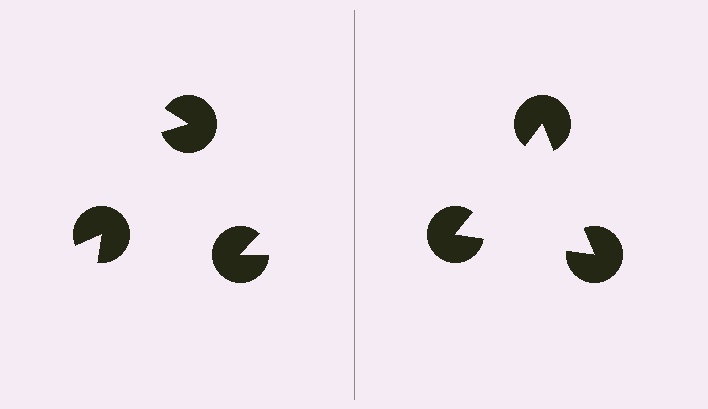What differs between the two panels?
The pac-man discs are positioned identically on both sides; only the wedge orientations differ. On the right they align to a triangle; on the left they are misaligned.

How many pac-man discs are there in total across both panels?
6 — 3 on each side.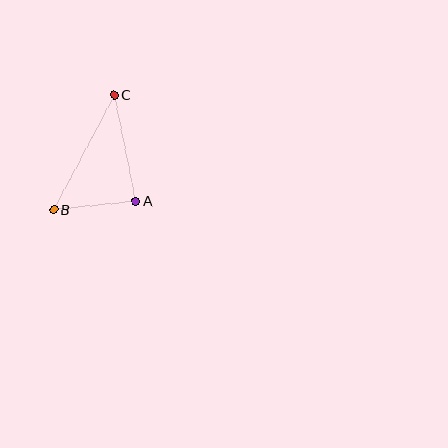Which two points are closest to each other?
Points A and B are closest to each other.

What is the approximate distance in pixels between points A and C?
The distance between A and C is approximately 109 pixels.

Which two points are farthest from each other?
Points B and C are farthest from each other.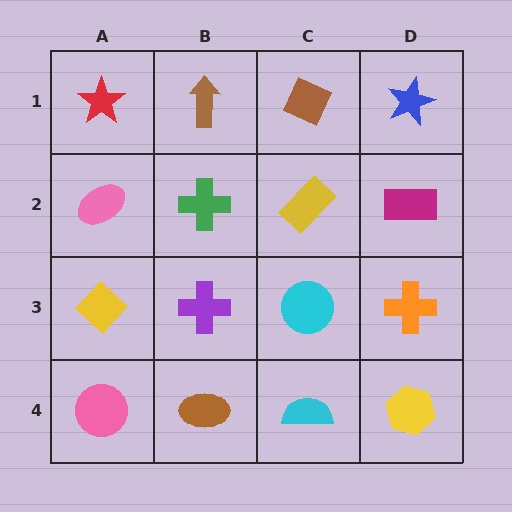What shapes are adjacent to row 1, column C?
A yellow rectangle (row 2, column C), a brown arrow (row 1, column B), a blue star (row 1, column D).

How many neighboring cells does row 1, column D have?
2.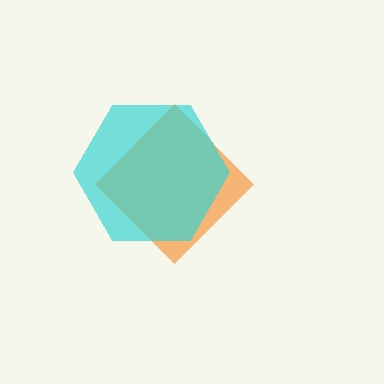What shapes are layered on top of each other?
The layered shapes are: an orange diamond, a cyan hexagon.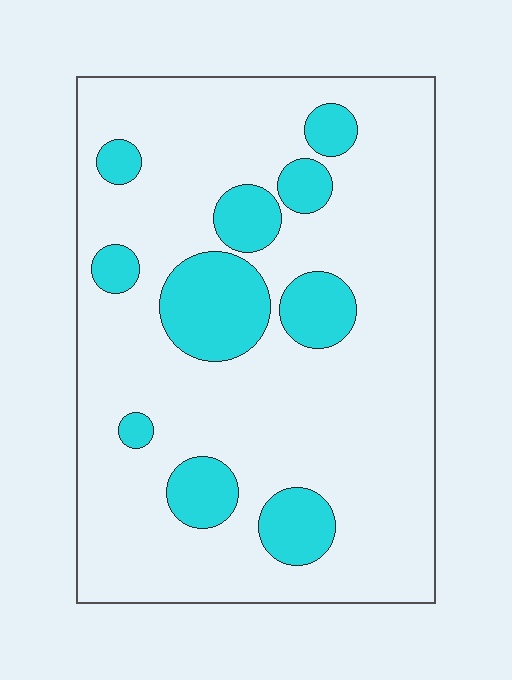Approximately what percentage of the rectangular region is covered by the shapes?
Approximately 20%.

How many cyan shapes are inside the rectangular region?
10.